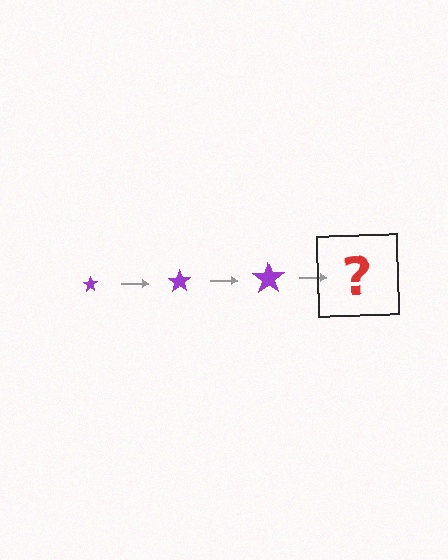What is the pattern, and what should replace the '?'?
The pattern is that the star gets progressively larger each step. The '?' should be a purple star, larger than the previous one.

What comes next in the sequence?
The next element should be a purple star, larger than the previous one.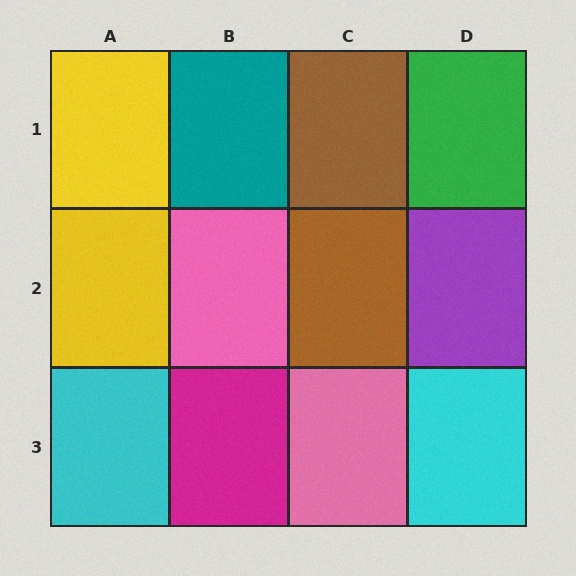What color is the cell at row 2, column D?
Purple.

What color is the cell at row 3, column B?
Magenta.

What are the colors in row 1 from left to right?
Yellow, teal, brown, green.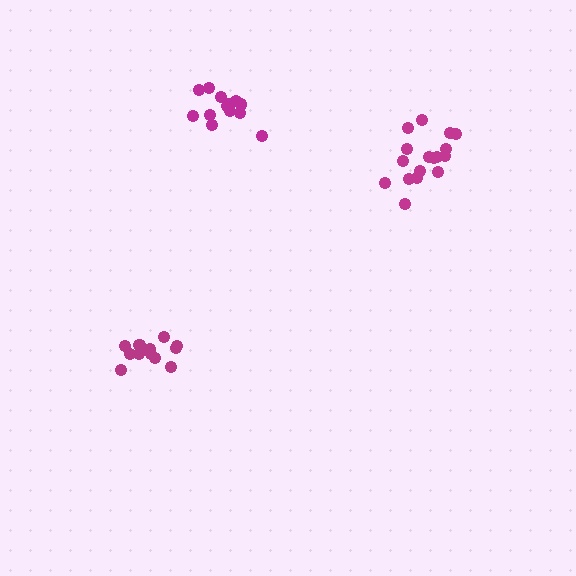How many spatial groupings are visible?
There are 3 spatial groupings.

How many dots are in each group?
Group 1: 14 dots, Group 2: 14 dots, Group 3: 17 dots (45 total).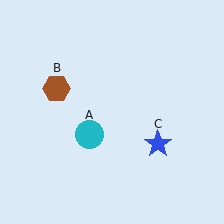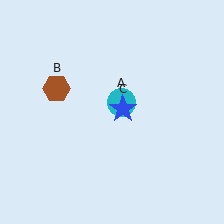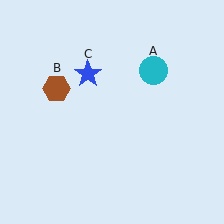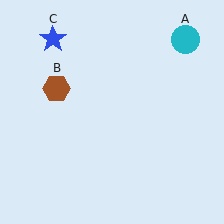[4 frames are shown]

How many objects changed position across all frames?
2 objects changed position: cyan circle (object A), blue star (object C).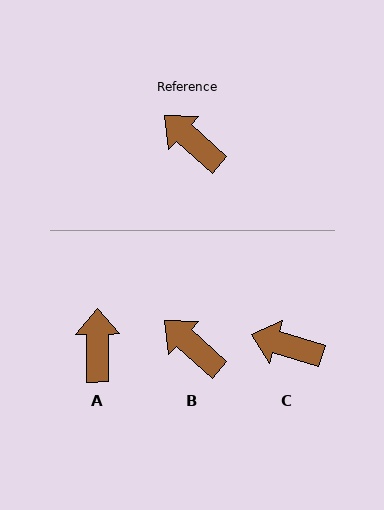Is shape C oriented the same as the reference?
No, it is off by about 25 degrees.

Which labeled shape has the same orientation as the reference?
B.